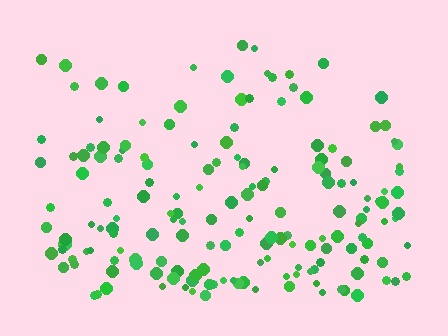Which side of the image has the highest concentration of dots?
The bottom.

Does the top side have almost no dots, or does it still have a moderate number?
Still a moderate number, just noticeably fewer than the bottom.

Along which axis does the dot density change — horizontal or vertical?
Vertical.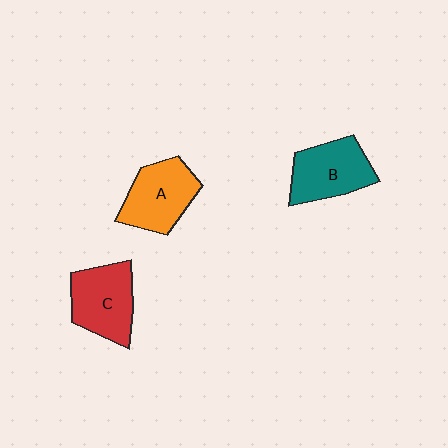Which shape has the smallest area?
Shape B (teal).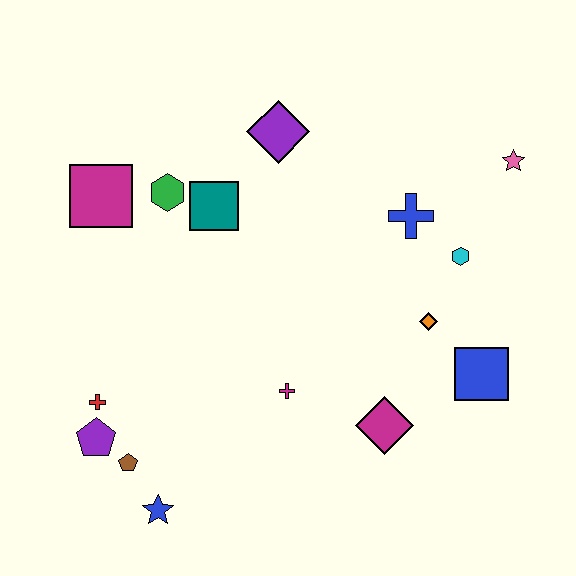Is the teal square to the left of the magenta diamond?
Yes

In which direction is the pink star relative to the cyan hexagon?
The pink star is above the cyan hexagon.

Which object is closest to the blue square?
The orange diamond is closest to the blue square.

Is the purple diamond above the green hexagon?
Yes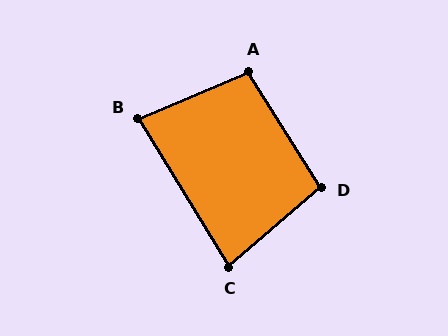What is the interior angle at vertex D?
Approximately 98 degrees (obtuse).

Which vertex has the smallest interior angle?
C, at approximately 81 degrees.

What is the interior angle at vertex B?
Approximately 82 degrees (acute).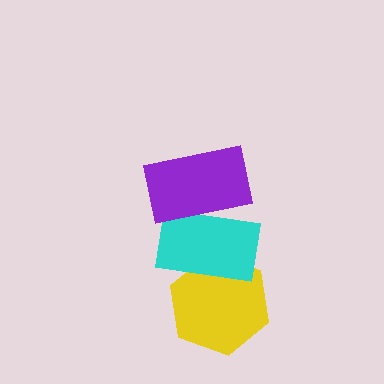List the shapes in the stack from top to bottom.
From top to bottom: the purple rectangle, the cyan rectangle, the yellow hexagon.